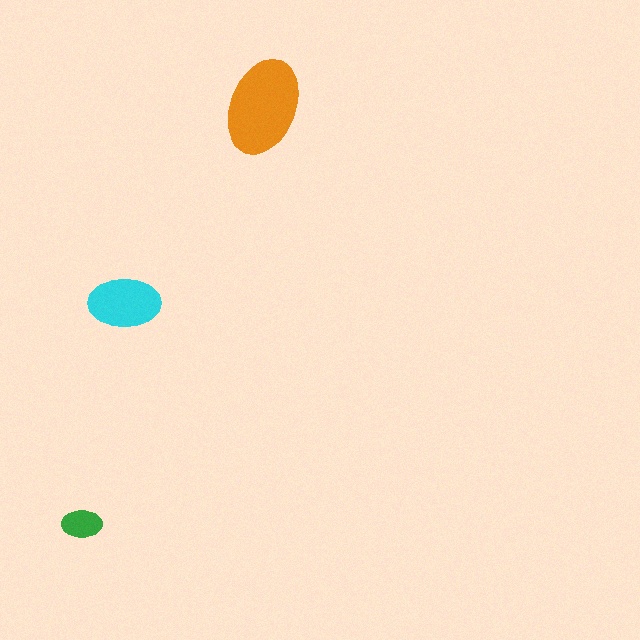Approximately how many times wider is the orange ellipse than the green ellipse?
About 2.5 times wider.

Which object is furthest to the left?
The green ellipse is leftmost.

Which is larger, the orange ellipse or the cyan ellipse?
The orange one.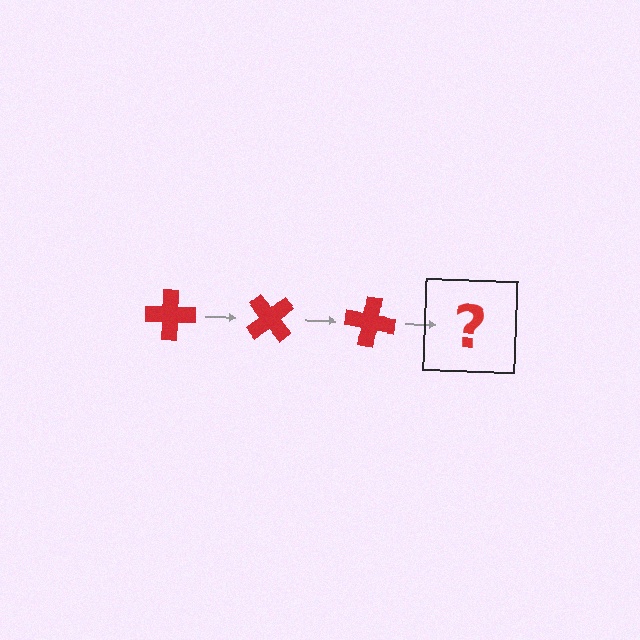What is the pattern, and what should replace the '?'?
The pattern is that the cross rotates 50 degrees each step. The '?' should be a red cross rotated 150 degrees.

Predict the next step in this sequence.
The next step is a red cross rotated 150 degrees.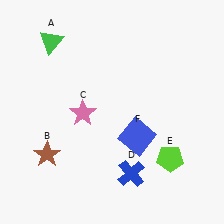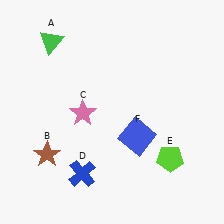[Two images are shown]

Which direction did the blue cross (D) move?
The blue cross (D) moved left.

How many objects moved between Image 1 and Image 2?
1 object moved between the two images.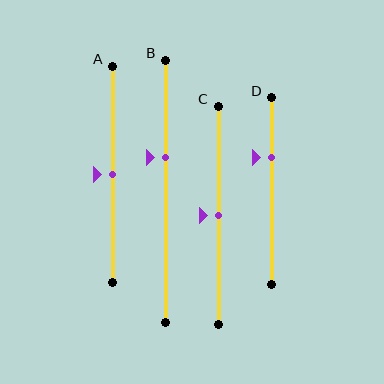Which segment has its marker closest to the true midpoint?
Segment A has its marker closest to the true midpoint.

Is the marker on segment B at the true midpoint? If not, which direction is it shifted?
No, the marker on segment B is shifted upward by about 13% of the segment length.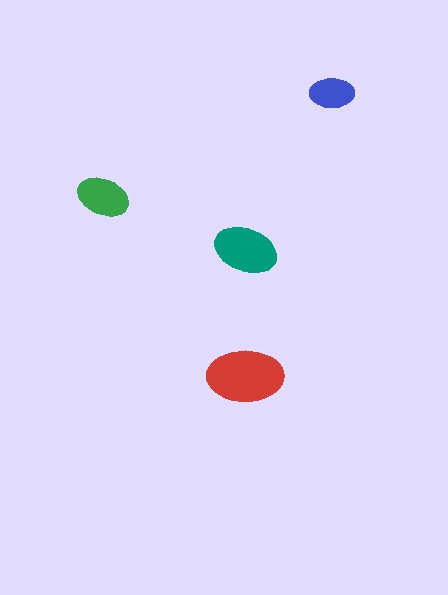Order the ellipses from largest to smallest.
the red one, the teal one, the green one, the blue one.